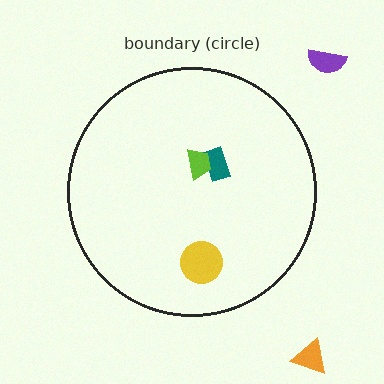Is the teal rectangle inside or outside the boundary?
Inside.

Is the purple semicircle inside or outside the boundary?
Outside.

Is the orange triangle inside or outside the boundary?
Outside.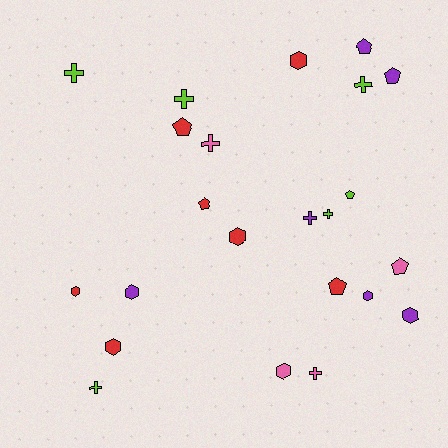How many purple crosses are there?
There is 1 purple cross.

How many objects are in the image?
There are 23 objects.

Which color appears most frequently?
Red, with 7 objects.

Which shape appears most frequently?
Hexagon, with 8 objects.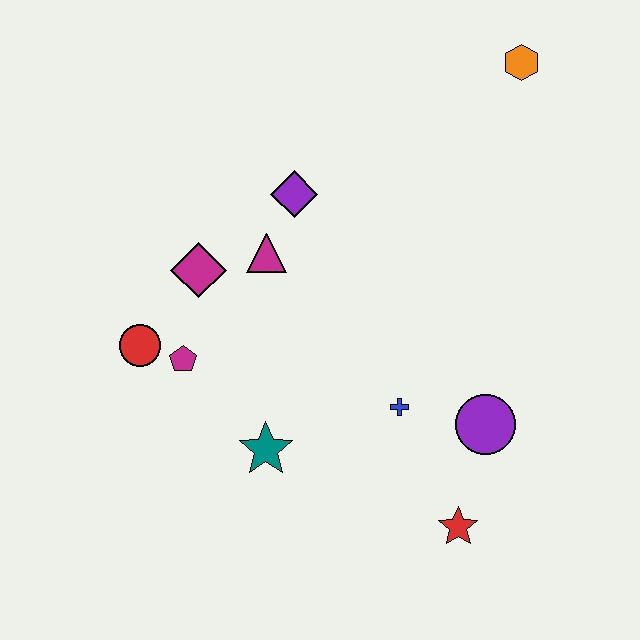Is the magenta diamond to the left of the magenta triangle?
Yes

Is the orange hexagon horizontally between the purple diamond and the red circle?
No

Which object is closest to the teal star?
The magenta pentagon is closest to the teal star.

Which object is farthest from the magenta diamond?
The orange hexagon is farthest from the magenta diamond.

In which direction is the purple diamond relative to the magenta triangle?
The purple diamond is above the magenta triangle.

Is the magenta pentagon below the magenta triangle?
Yes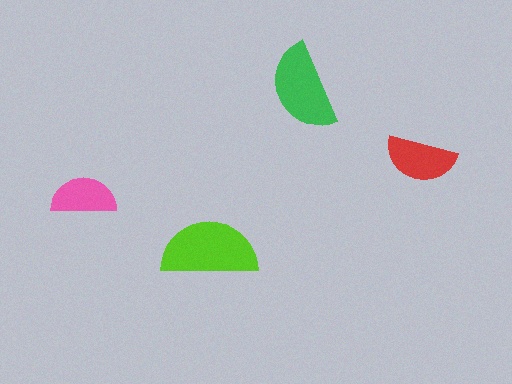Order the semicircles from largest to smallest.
the lime one, the green one, the red one, the pink one.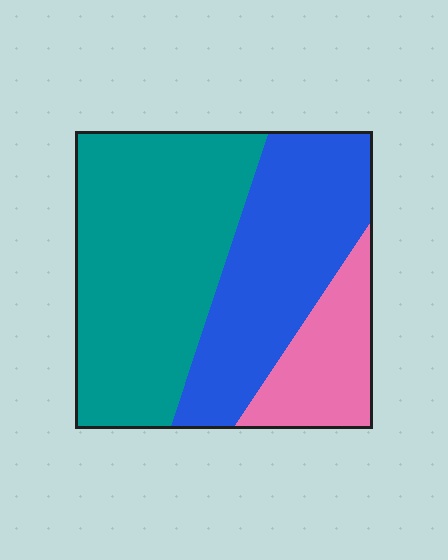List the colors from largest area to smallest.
From largest to smallest: teal, blue, pink.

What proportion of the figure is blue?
Blue takes up about one third (1/3) of the figure.